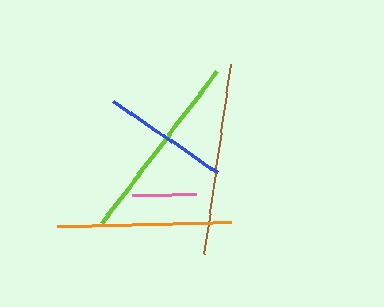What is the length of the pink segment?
The pink segment is approximately 64 pixels long.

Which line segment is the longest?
The brown line is the longest at approximately 191 pixels.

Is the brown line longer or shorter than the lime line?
The brown line is longer than the lime line.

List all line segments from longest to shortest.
From longest to shortest: brown, lime, orange, blue, pink.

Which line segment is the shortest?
The pink line is the shortest at approximately 64 pixels.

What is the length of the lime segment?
The lime segment is approximately 191 pixels long.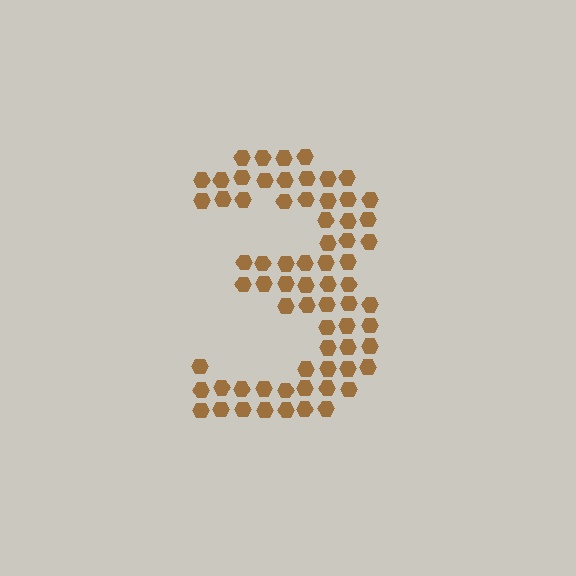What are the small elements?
The small elements are hexagons.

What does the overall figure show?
The overall figure shows the digit 3.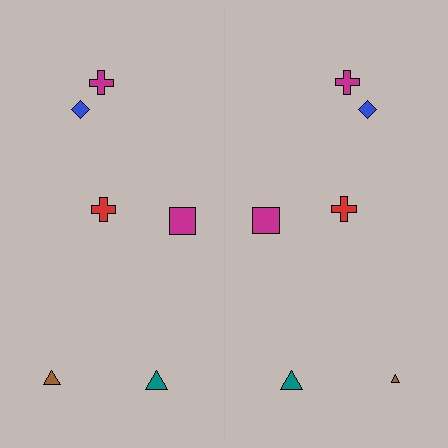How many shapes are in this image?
There are 12 shapes in this image.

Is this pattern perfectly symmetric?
No, the pattern is not perfectly symmetric. The brown triangle on the right side has a different size than its mirror counterpart.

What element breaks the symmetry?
The brown triangle on the right side has a different size than its mirror counterpart.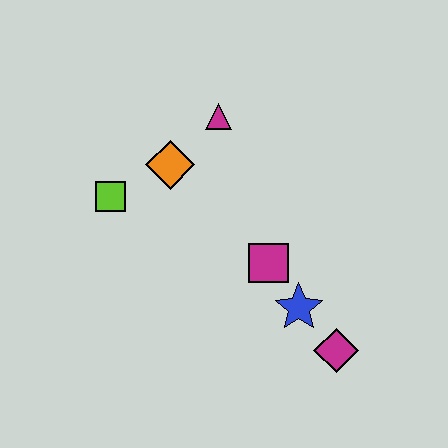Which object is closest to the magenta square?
The blue star is closest to the magenta square.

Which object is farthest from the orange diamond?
The magenta diamond is farthest from the orange diamond.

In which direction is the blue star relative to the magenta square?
The blue star is below the magenta square.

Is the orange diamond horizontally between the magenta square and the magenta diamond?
No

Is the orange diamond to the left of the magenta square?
Yes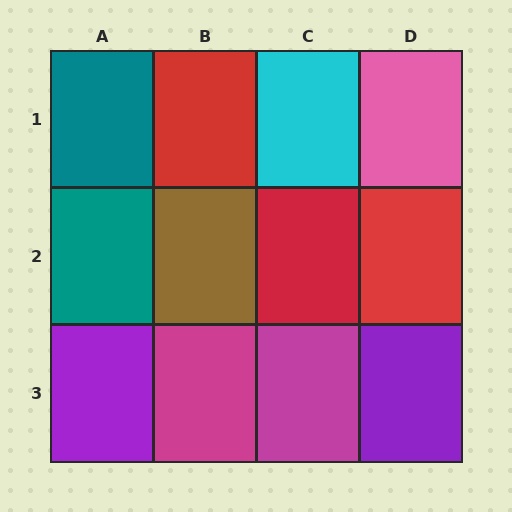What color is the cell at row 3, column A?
Purple.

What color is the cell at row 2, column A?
Teal.